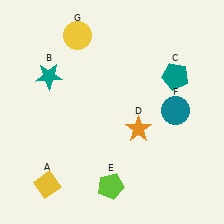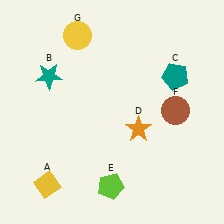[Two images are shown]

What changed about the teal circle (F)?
In Image 1, F is teal. In Image 2, it changed to brown.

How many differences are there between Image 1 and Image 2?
There is 1 difference between the two images.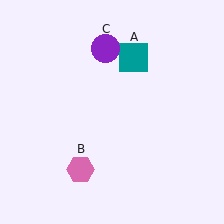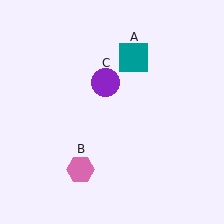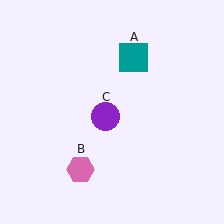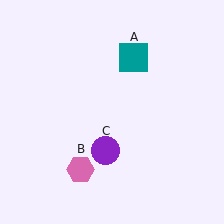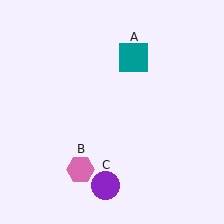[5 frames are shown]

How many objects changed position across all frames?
1 object changed position: purple circle (object C).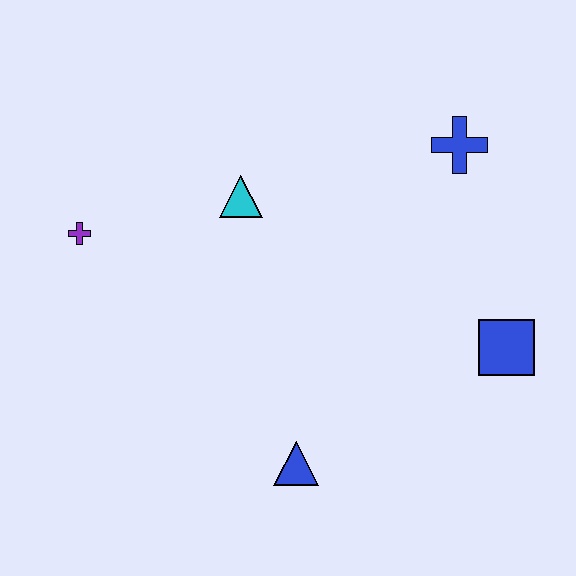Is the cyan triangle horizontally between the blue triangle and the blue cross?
No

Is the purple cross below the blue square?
No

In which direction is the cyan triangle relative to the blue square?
The cyan triangle is to the left of the blue square.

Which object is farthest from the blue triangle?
The blue cross is farthest from the blue triangle.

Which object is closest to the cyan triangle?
The purple cross is closest to the cyan triangle.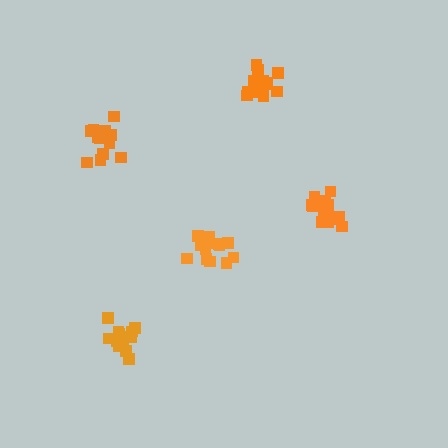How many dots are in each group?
Group 1: 12 dots, Group 2: 17 dots, Group 3: 13 dots, Group 4: 13 dots, Group 5: 17 dots (72 total).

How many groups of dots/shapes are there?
There are 5 groups.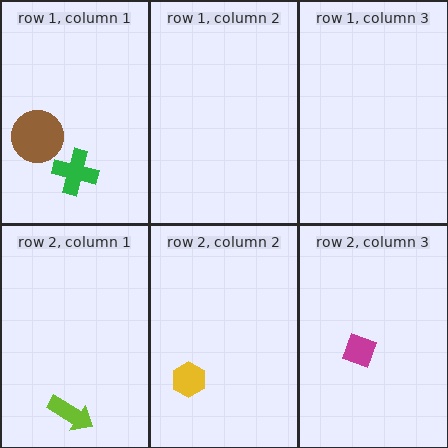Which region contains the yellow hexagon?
The row 2, column 2 region.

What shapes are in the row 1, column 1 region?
The green cross, the brown circle.